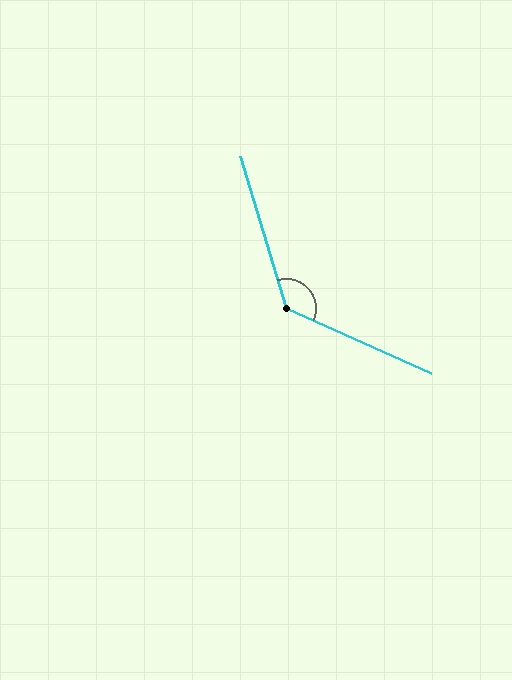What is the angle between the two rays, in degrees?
Approximately 131 degrees.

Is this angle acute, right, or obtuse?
It is obtuse.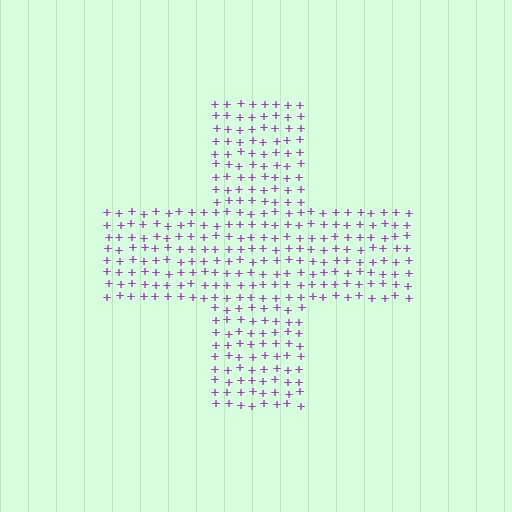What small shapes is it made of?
It is made of small plus signs.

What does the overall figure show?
The overall figure shows a cross.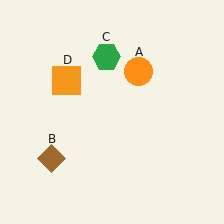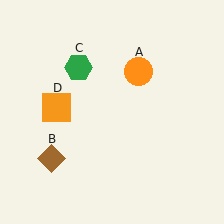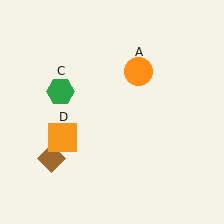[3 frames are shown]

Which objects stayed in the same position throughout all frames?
Orange circle (object A) and brown diamond (object B) remained stationary.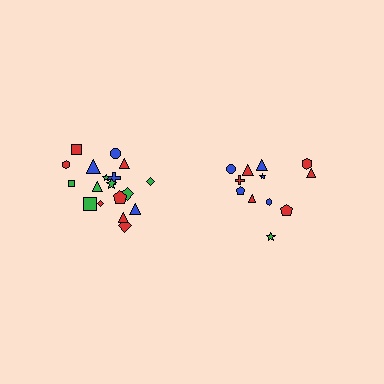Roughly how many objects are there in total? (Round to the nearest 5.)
Roughly 30 objects in total.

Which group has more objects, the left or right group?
The left group.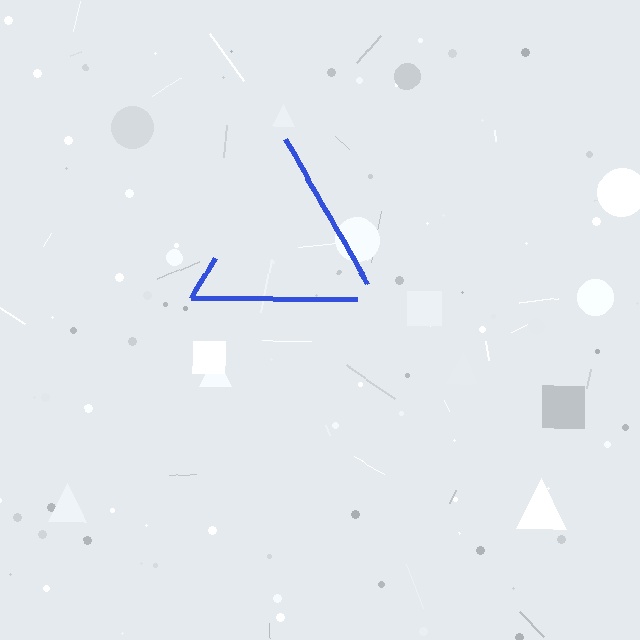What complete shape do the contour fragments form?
The contour fragments form a triangle.